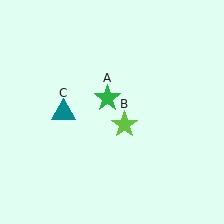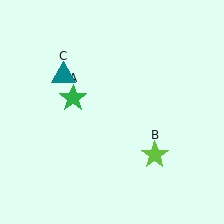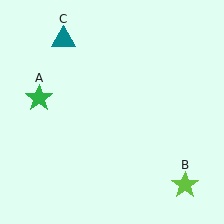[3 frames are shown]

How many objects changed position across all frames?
3 objects changed position: green star (object A), lime star (object B), teal triangle (object C).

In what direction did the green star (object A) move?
The green star (object A) moved left.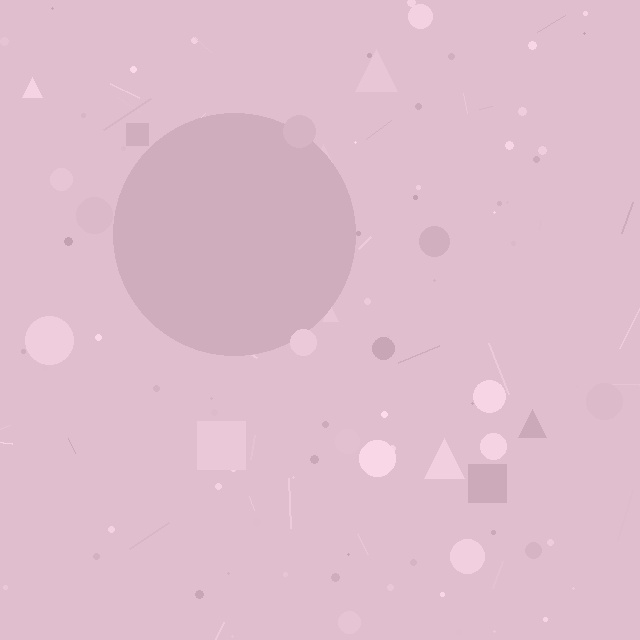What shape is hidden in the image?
A circle is hidden in the image.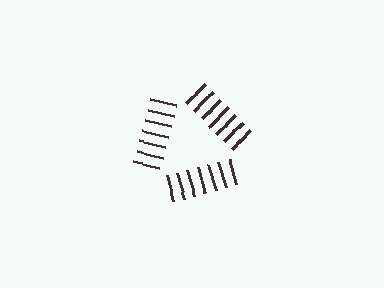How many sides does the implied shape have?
3 sides — the line-ends trace a triangle.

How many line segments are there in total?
21 — 7 along each of the 3 edges.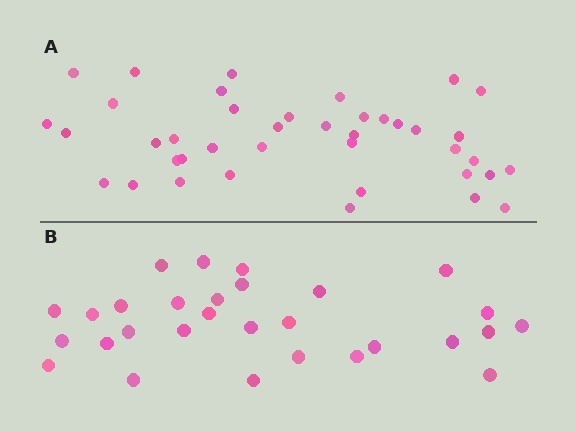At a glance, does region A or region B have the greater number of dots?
Region A (the top region) has more dots.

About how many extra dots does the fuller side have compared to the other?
Region A has roughly 12 or so more dots than region B.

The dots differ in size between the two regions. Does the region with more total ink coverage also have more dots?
No. Region B has more total ink coverage because its dots are larger, but region A actually contains more individual dots. Total area can be misleading — the number of items is what matters here.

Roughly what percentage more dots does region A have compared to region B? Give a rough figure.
About 40% more.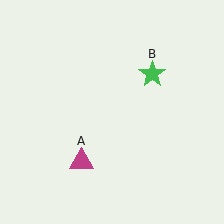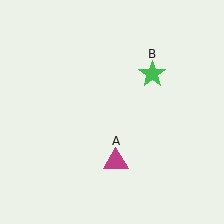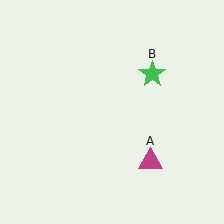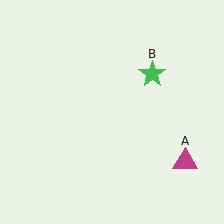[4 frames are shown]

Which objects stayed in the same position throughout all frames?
Green star (object B) remained stationary.